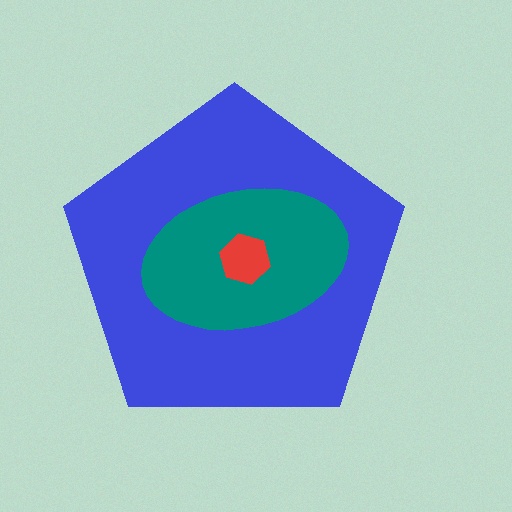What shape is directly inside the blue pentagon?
The teal ellipse.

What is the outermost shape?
The blue pentagon.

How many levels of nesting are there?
3.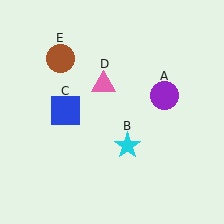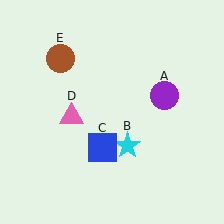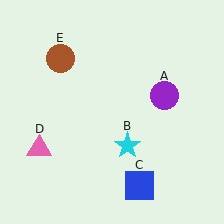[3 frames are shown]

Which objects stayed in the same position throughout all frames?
Purple circle (object A) and cyan star (object B) and brown circle (object E) remained stationary.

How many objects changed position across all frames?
2 objects changed position: blue square (object C), pink triangle (object D).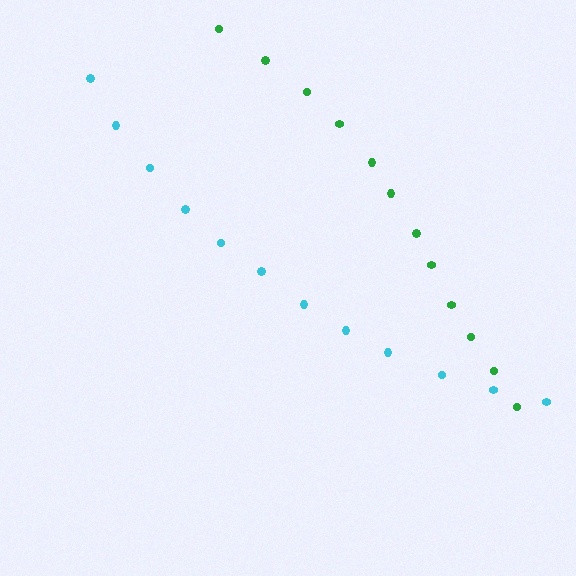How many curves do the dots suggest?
There are 2 distinct paths.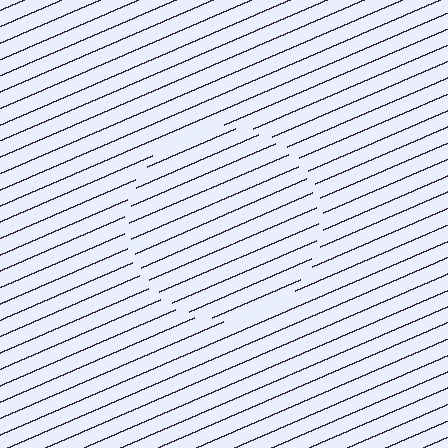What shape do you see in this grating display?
An illusory circle. The interior of the shape contains the same grating, shifted by half a period — the contour is defined by the phase discontinuity where line-ends from the inner and outer gratings abut.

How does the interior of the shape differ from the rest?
The interior of the shape contains the same grating, shifted by half a period — the contour is defined by the phase discontinuity where line-ends from the inner and outer gratings abut.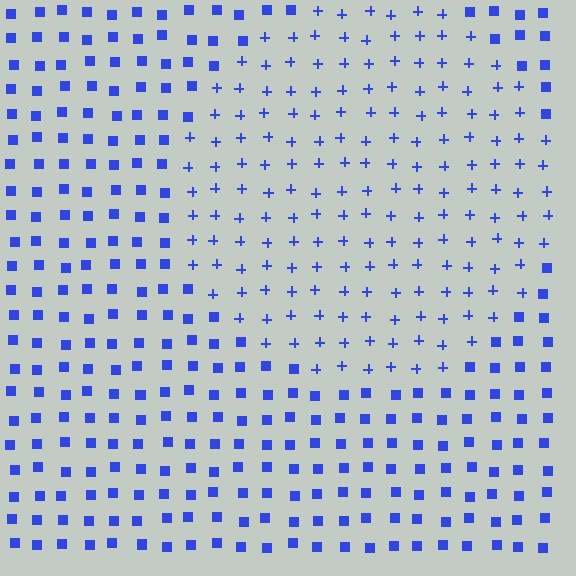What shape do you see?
I see a circle.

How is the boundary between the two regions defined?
The boundary is defined by a change in element shape: plus signs inside vs. squares outside. All elements share the same color and spacing.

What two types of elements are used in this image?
The image uses plus signs inside the circle region and squares outside it.